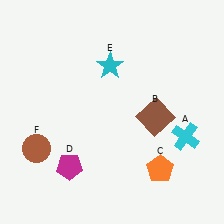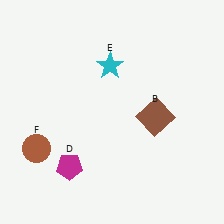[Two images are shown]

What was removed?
The orange pentagon (C), the cyan cross (A) were removed in Image 2.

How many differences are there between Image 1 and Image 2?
There are 2 differences between the two images.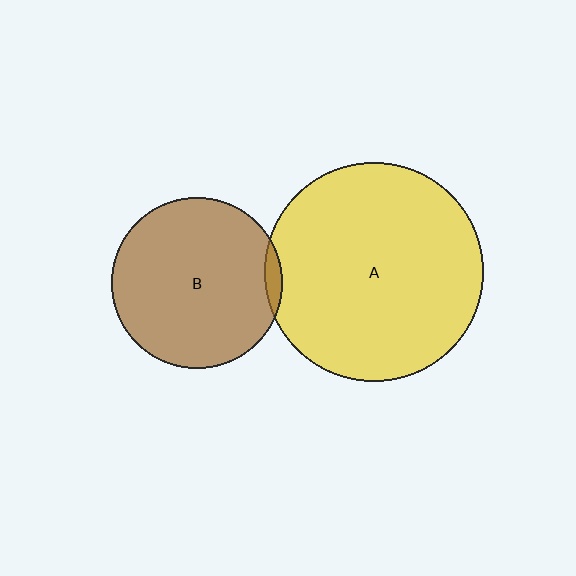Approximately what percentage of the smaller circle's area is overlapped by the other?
Approximately 5%.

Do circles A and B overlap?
Yes.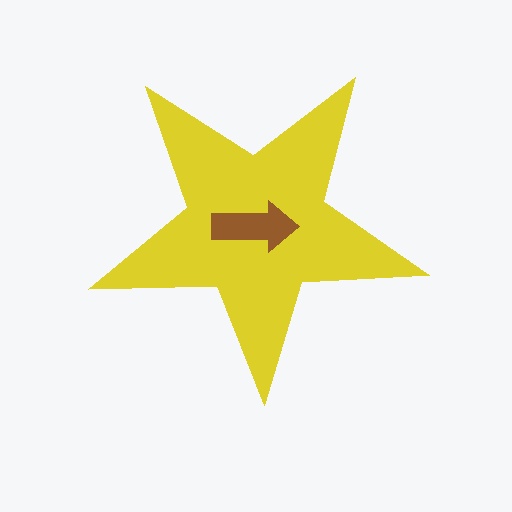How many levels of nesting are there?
2.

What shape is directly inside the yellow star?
The brown arrow.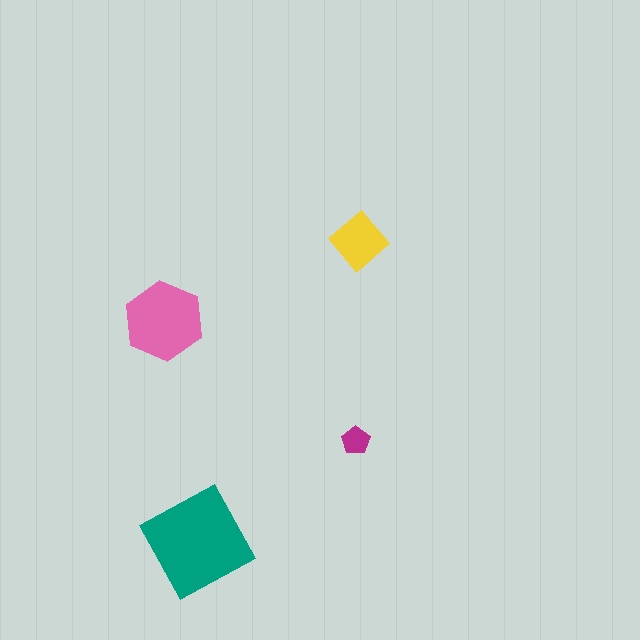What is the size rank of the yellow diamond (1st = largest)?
3rd.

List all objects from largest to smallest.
The teal diamond, the pink hexagon, the yellow diamond, the magenta pentagon.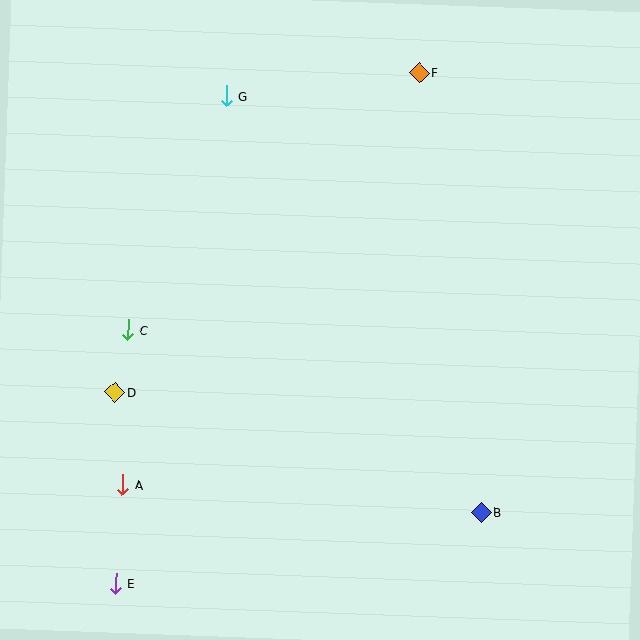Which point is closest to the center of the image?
Point C at (128, 330) is closest to the center.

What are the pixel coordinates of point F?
Point F is at (419, 73).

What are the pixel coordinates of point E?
Point E is at (115, 583).